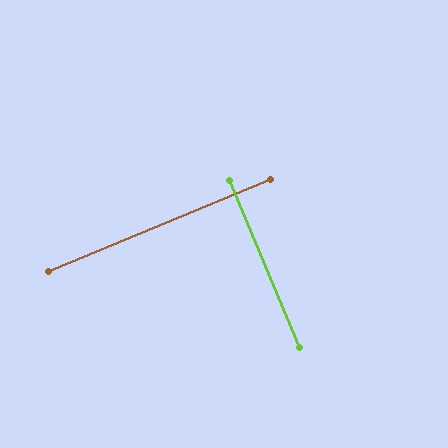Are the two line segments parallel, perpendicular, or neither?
Perpendicular — they meet at approximately 90°.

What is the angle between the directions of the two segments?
Approximately 90 degrees.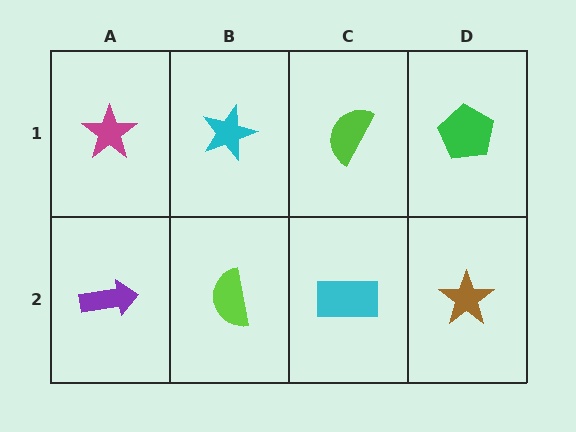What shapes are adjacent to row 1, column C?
A cyan rectangle (row 2, column C), a cyan star (row 1, column B), a green pentagon (row 1, column D).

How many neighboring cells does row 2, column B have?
3.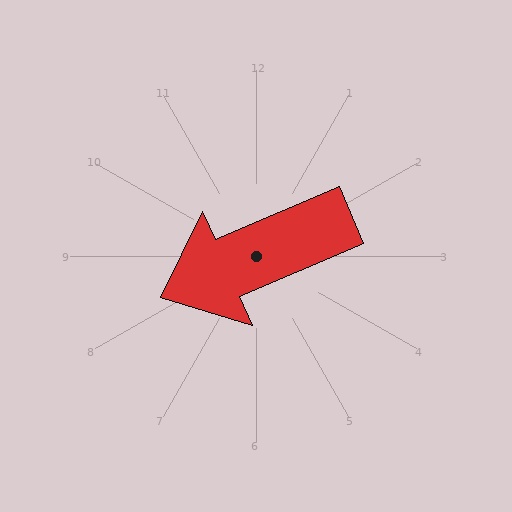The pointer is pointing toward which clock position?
Roughly 8 o'clock.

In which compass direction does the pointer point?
Southwest.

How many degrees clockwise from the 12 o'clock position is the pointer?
Approximately 247 degrees.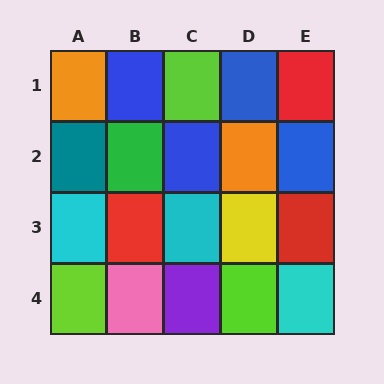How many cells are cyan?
3 cells are cyan.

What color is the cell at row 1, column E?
Red.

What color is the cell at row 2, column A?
Teal.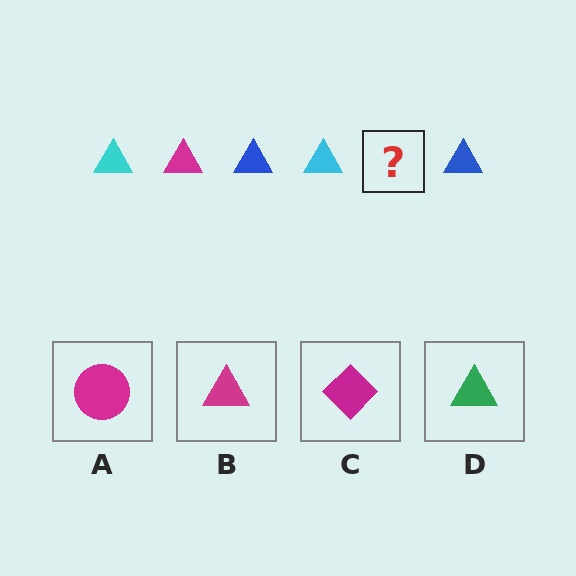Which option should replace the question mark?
Option B.